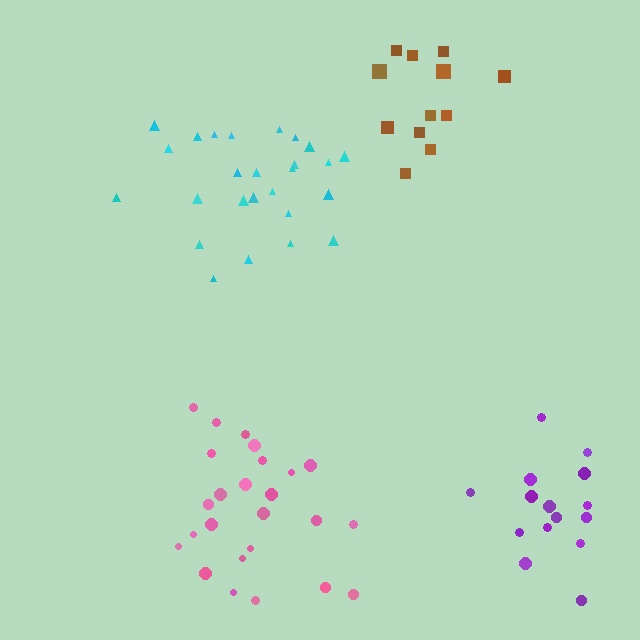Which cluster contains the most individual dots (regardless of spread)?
Cyan (26).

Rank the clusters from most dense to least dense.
purple, cyan, brown, pink.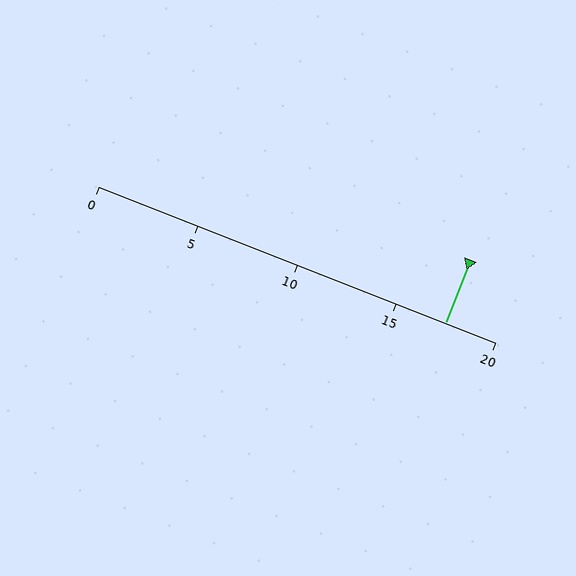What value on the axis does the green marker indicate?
The marker indicates approximately 17.5.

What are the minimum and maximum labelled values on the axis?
The axis runs from 0 to 20.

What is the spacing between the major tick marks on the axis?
The major ticks are spaced 5 apart.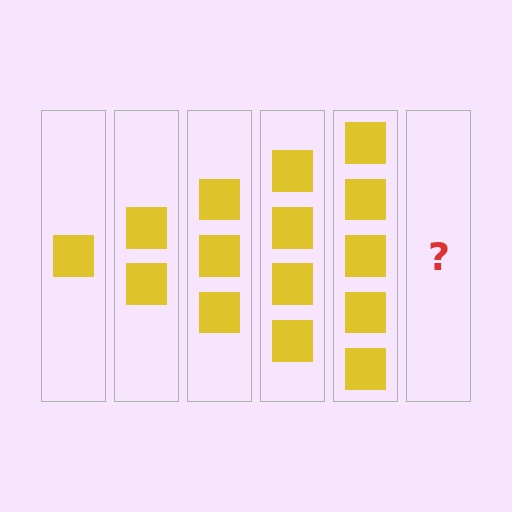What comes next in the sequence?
The next element should be 6 squares.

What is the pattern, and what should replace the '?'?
The pattern is that each step adds one more square. The '?' should be 6 squares.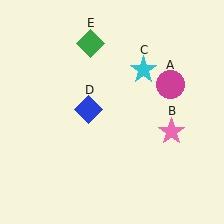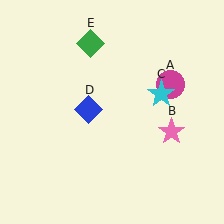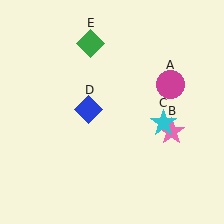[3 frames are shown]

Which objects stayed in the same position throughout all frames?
Magenta circle (object A) and pink star (object B) and blue diamond (object D) and green diamond (object E) remained stationary.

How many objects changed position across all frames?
1 object changed position: cyan star (object C).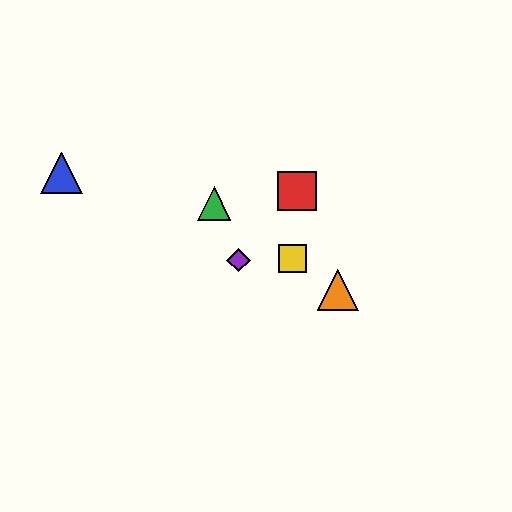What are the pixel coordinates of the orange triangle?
The orange triangle is at (338, 290).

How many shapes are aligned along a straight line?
3 shapes (the green triangle, the yellow square, the orange triangle) are aligned along a straight line.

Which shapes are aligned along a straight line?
The green triangle, the yellow square, the orange triangle are aligned along a straight line.